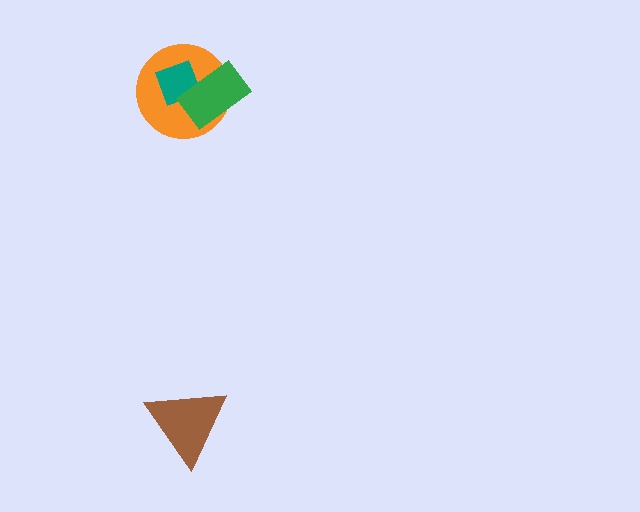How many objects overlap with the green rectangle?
2 objects overlap with the green rectangle.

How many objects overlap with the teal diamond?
2 objects overlap with the teal diamond.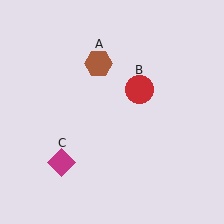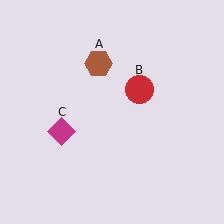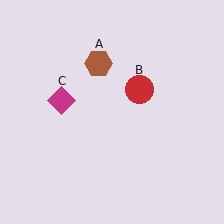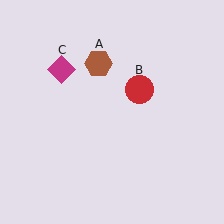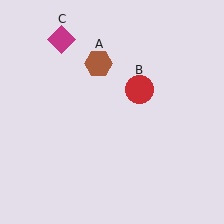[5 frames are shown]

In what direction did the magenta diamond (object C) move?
The magenta diamond (object C) moved up.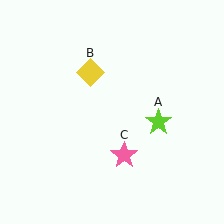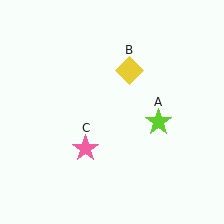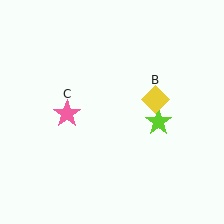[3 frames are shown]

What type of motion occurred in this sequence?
The yellow diamond (object B), pink star (object C) rotated clockwise around the center of the scene.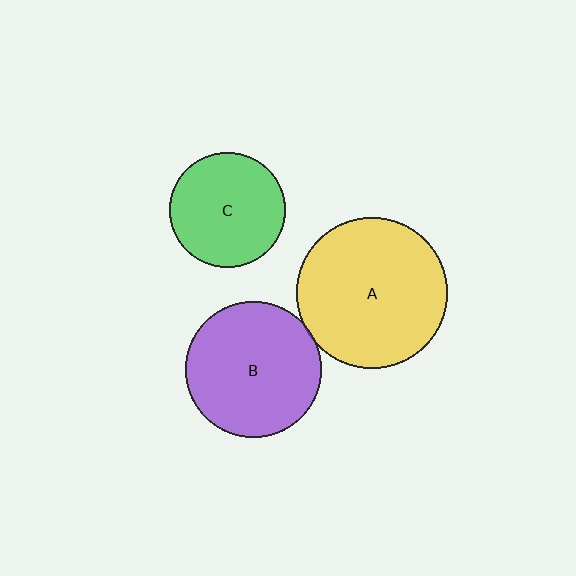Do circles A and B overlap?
Yes.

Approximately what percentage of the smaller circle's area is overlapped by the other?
Approximately 5%.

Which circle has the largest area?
Circle A (yellow).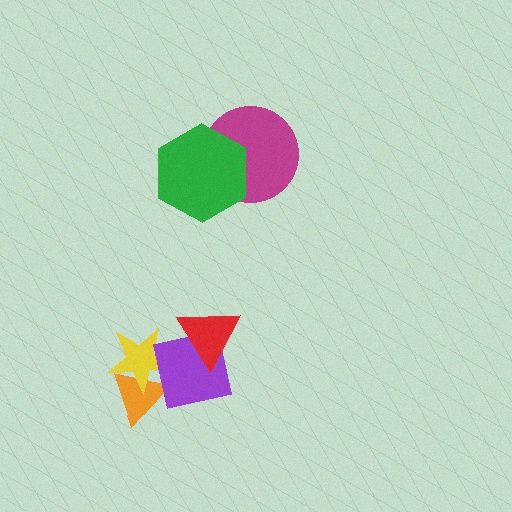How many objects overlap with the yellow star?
2 objects overlap with the yellow star.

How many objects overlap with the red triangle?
1 object overlaps with the red triangle.